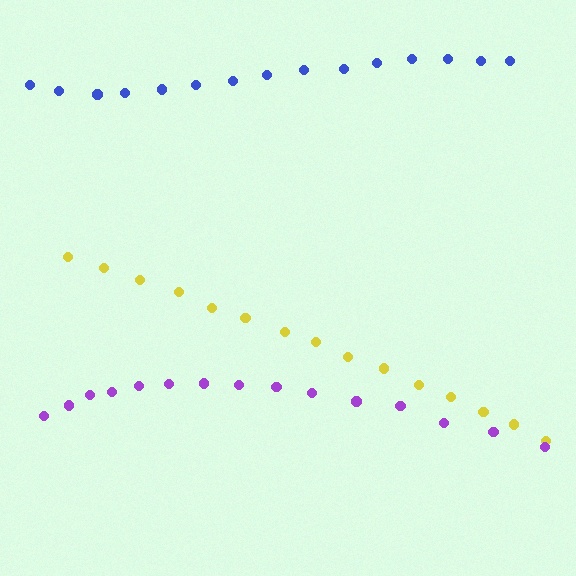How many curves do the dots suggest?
There are 3 distinct paths.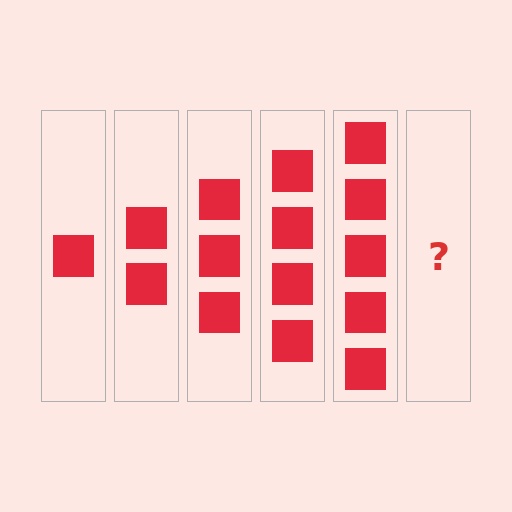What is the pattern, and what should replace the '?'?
The pattern is that each step adds one more square. The '?' should be 6 squares.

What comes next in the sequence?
The next element should be 6 squares.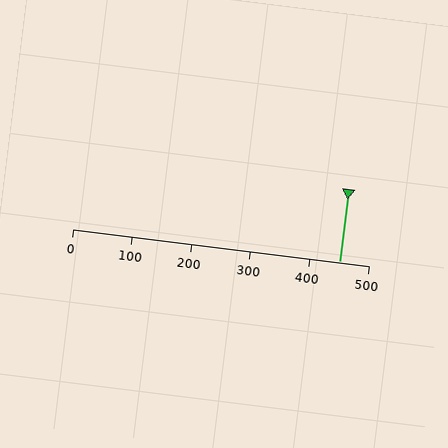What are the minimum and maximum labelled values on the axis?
The axis runs from 0 to 500.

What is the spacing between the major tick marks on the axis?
The major ticks are spaced 100 apart.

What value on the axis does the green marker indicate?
The marker indicates approximately 450.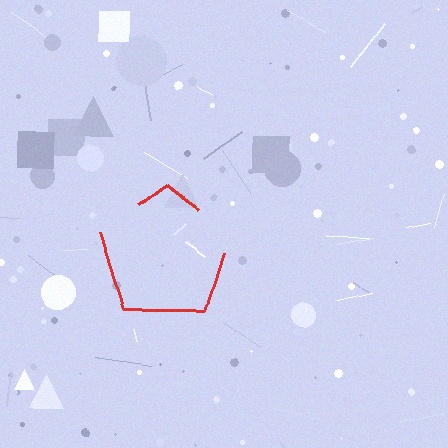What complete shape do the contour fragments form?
The contour fragments form a pentagon.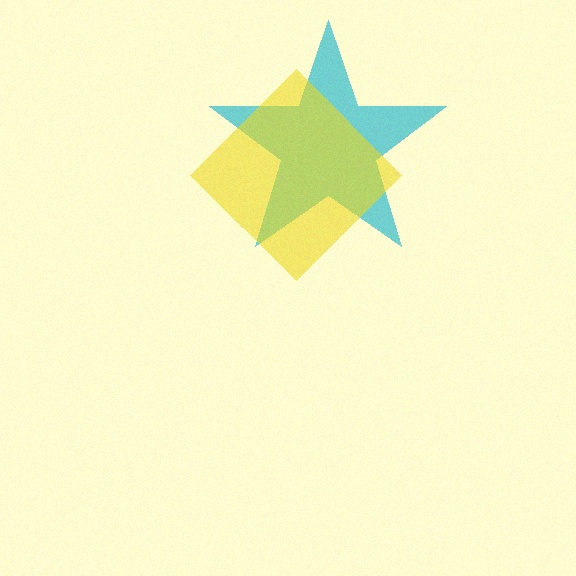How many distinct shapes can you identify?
There are 2 distinct shapes: a cyan star, a yellow diamond.